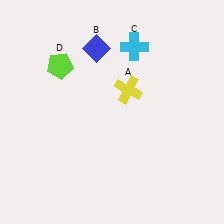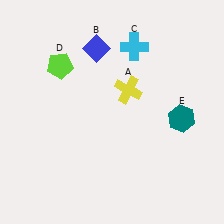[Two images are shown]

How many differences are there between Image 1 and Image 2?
There is 1 difference between the two images.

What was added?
A teal hexagon (E) was added in Image 2.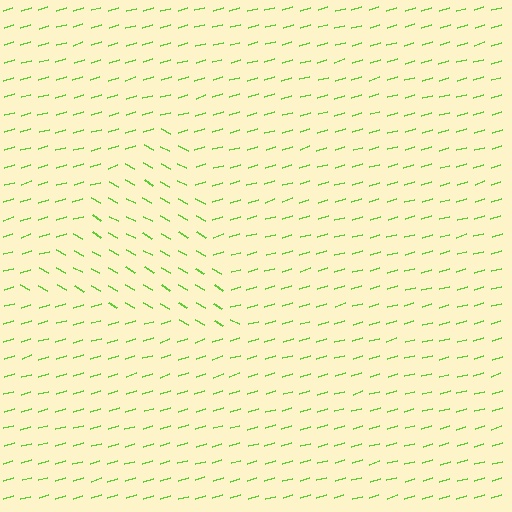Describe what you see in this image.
The image is filled with small lime line segments. A triangle region in the image has lines oriented differently from the surrounding lines, creating a visible texture boundary.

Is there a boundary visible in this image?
Yes, there is a texture boundary formed by a change in line orientation.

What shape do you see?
I see a triangle.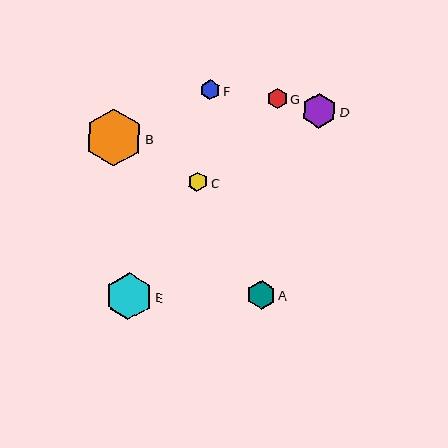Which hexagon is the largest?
Hexagon B is the largest with a size of approximately 57 pixels.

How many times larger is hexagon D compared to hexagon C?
Hexagon D is approximately 1.8 times the size of hexagon C.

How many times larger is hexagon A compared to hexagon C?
Hexagon A is approximately 1.4 times the size of hexagon C.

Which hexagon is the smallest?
Hexagon C is the smallest with a size of approximately 20 pixels.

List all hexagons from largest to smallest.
From largest to smallest: B, E, D, A, F, G, C.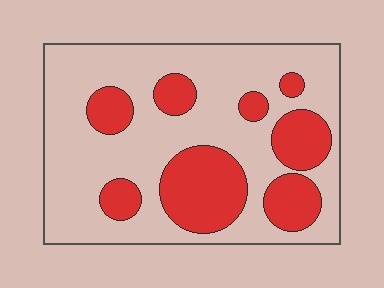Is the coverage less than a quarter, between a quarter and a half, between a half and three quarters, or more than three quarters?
Between a quarter and a half.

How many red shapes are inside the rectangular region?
8.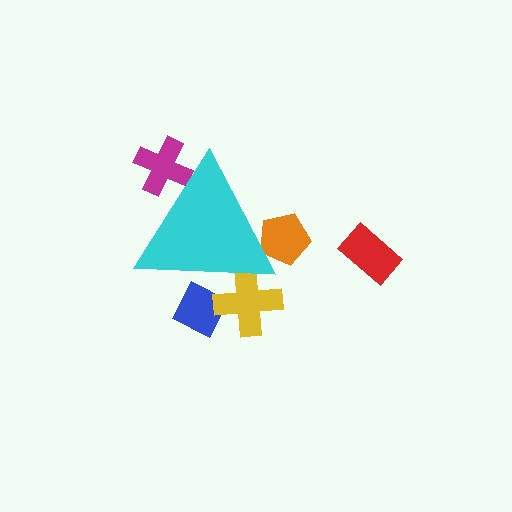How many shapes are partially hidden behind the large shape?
4 shapes are partially hidden.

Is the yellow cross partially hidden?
Yes, the yellow cross is partially hidden behind the cyan triangle.